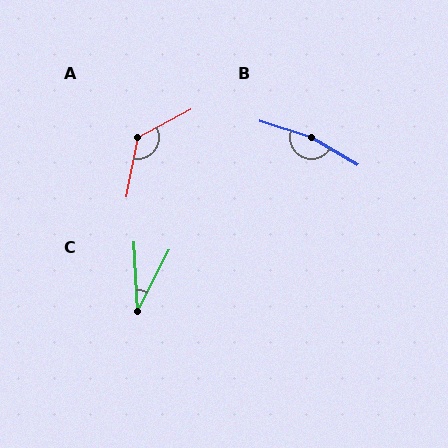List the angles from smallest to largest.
C (30°), A (129°), B (168°).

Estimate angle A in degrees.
Approximately 129 degrees.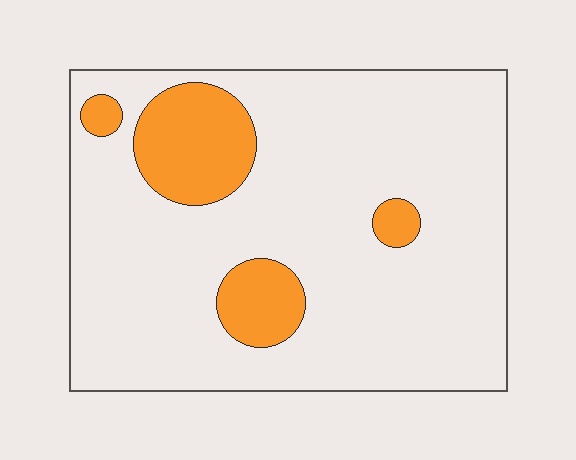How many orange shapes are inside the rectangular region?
4.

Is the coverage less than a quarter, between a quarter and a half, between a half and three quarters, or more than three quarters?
Less than a quarter.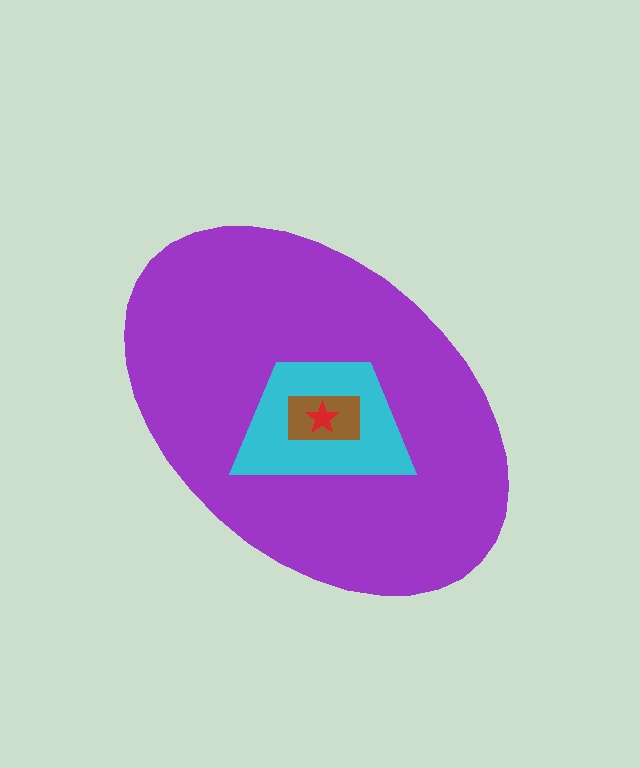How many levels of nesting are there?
4.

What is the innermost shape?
The red star.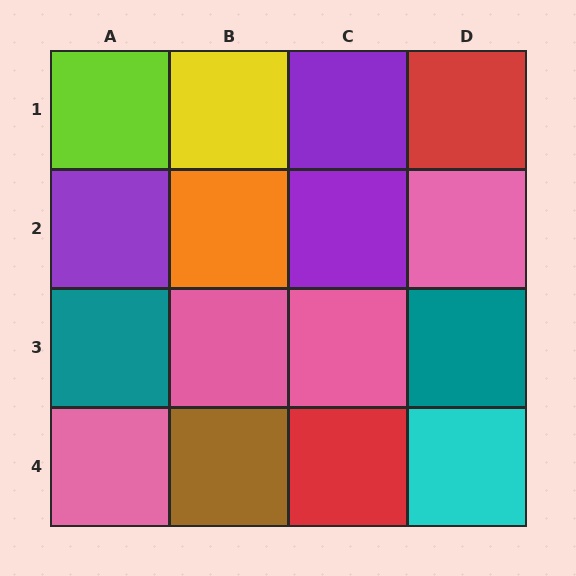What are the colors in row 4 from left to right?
Pink, brown, red, cyan.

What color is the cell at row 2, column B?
Orange.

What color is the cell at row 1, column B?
Yellow.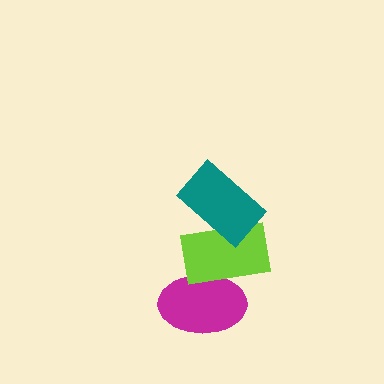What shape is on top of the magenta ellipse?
The lime rectangle is on top of the magenta ellipse.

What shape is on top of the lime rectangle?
The teal rectangle is on top of the lime rectangle.